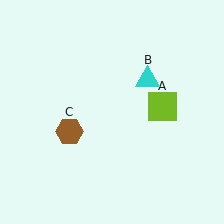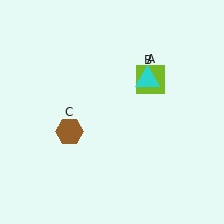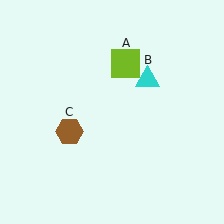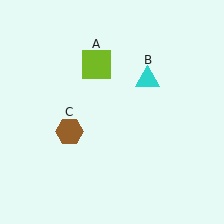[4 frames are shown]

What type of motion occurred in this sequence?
The lime square (object A) rotated counterclockwise around the center of the scene.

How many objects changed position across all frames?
1 object changed position: lime square (object A).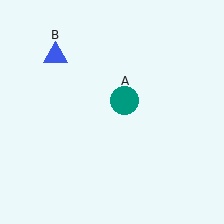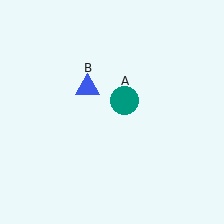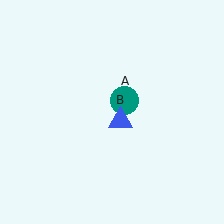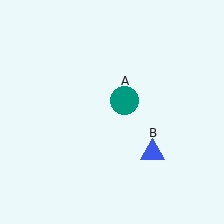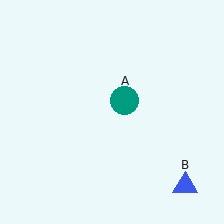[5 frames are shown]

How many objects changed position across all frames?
1 object changed position: blue triangle (object B).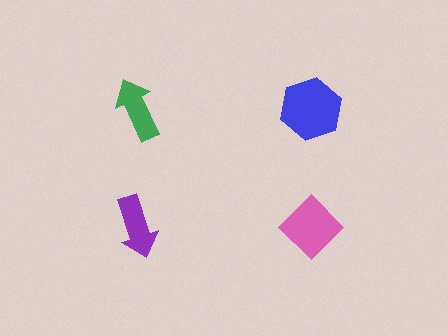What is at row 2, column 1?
A purple arrow.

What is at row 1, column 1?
A green arrow.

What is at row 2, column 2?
A pink diamond.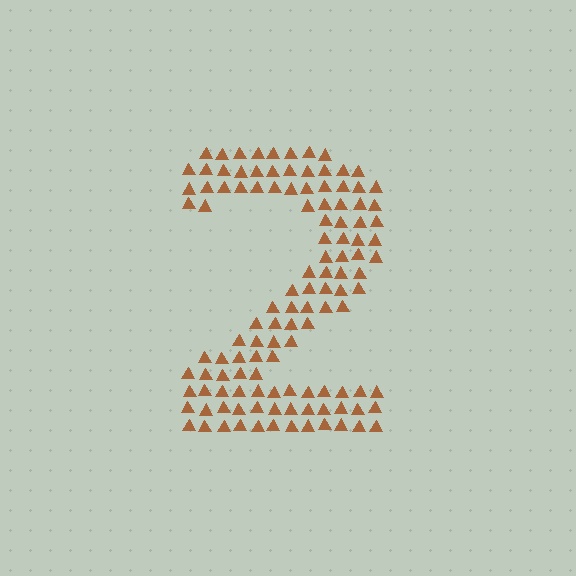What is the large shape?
The large shape is the digit 2.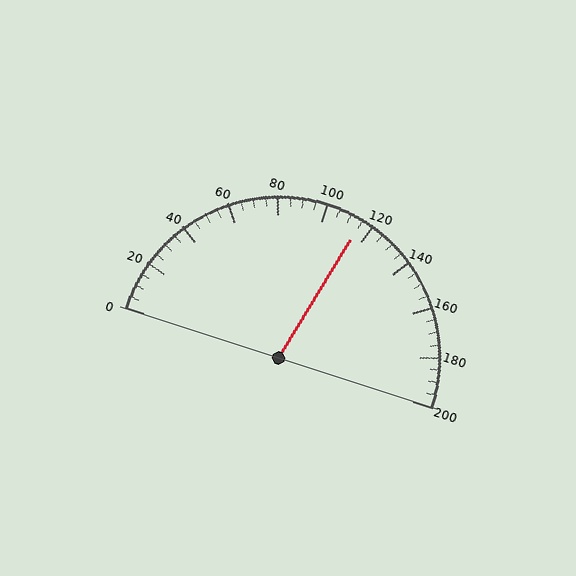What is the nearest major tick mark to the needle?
The nearest major tick mark is 120.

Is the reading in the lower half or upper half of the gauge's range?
The reading is in the upper half of the range (0 to 200).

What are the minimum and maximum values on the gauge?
The gauge ranges from 0 to 200.